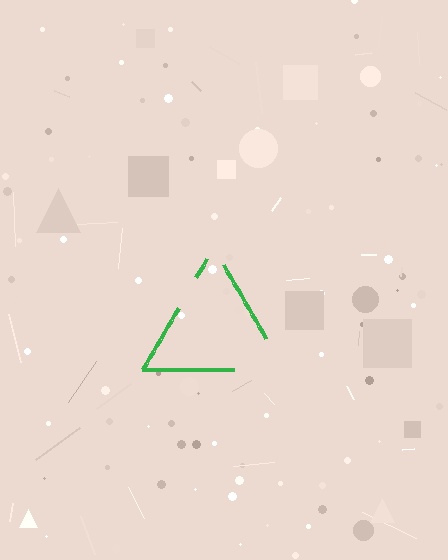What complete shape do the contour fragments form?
The contour fragments form a triangle.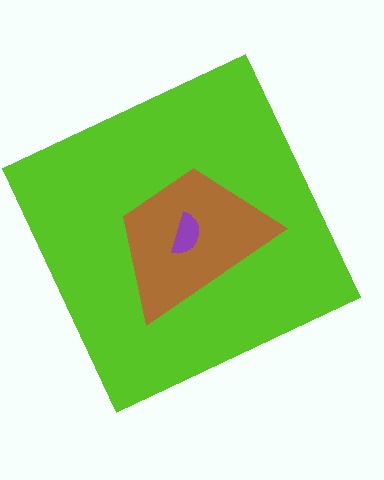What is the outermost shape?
The lime square.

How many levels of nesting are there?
3.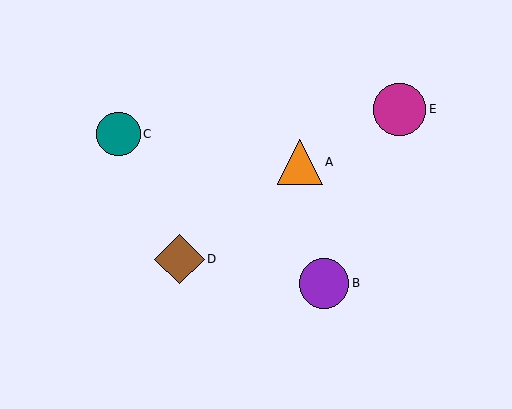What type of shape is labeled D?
Shape D is a brown diamond.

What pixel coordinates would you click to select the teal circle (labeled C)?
Click at (119, 134) to select the teal circle C.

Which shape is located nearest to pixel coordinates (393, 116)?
The magenta circle (labeled E) at (400, 109) is nearest to that location.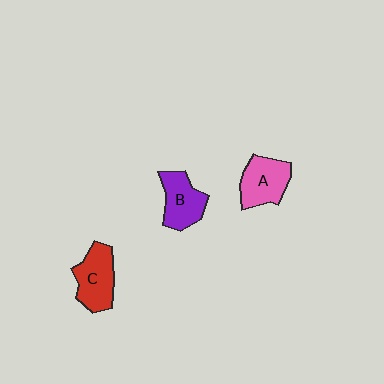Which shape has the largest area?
Shape C (red).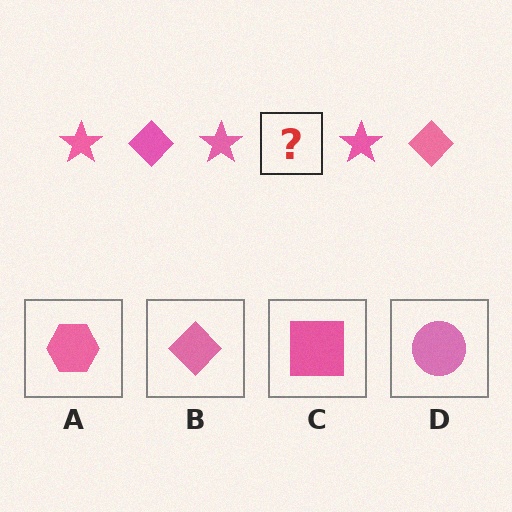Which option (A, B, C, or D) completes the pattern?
B.